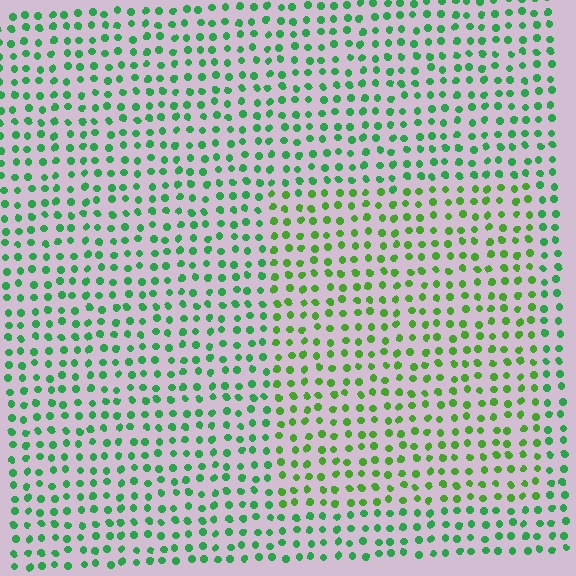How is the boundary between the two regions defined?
The boundary is defined purely by a slight shift in hue (about 30 degrees). Spacing, size, and orientation are identical on both sides.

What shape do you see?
I see a rectangle.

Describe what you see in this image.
The image is filled with small green elements in a uniform arrangement. A rectangle-shaped region is visible where the elements are tinted to a slightly different hue, forming a subtle color boundary.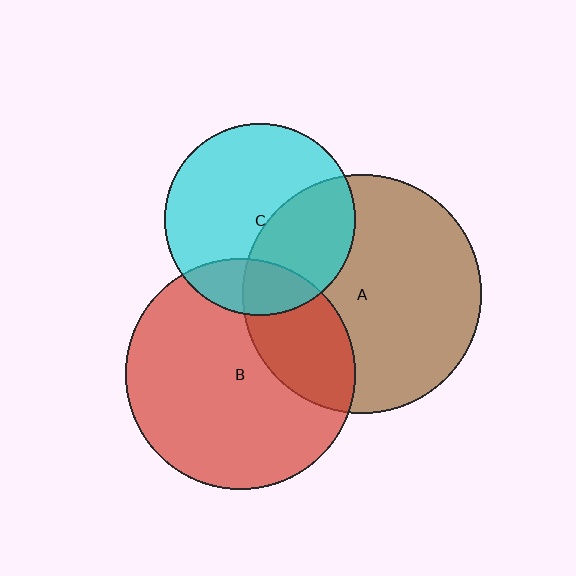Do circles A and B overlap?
Yes.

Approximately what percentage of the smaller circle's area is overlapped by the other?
Approximately 25%.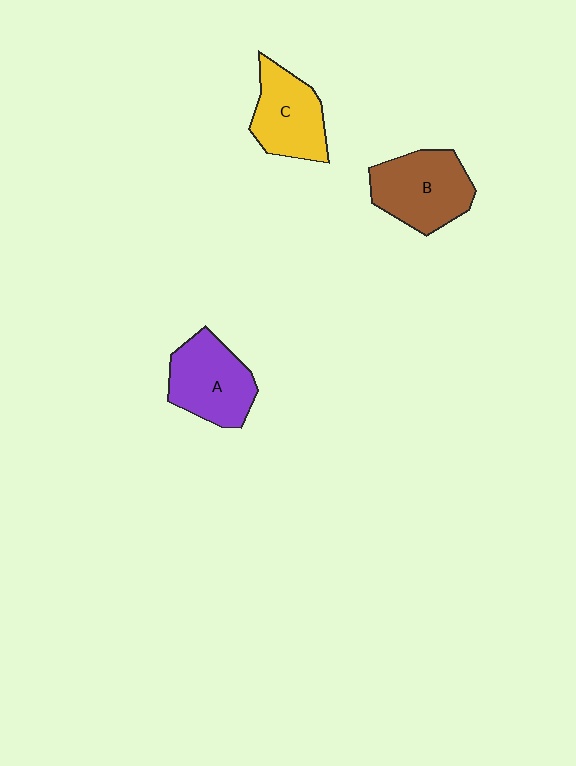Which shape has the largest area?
Shape B (brown).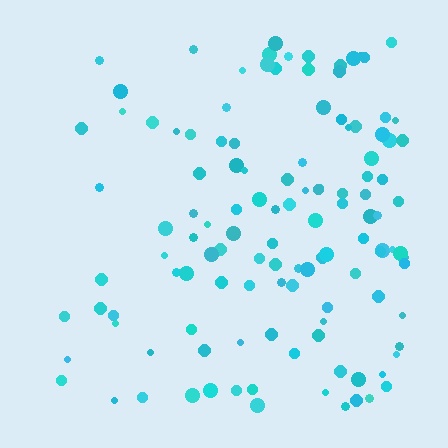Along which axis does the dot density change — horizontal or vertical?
Horizontal.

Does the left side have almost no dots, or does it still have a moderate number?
Still a moderate number, just noticeably fewer than the right.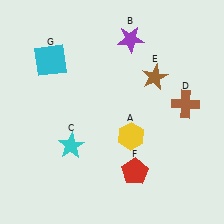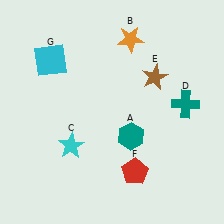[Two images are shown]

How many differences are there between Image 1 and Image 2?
There are 3 differences between the two images.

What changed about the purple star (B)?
In Image 1, B is purple. In Image 2, it changed to orange.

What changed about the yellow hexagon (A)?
In Image 1, A is yellow. In Image 2, it changed to teal.